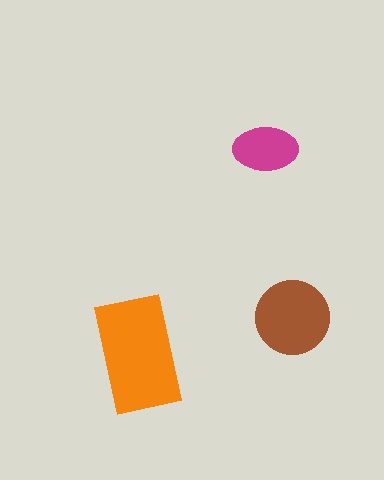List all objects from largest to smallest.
The orange rectangle, the brown circle, the magenta ellipse.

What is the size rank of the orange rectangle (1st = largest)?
1st.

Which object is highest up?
The magenta ellipse is topmost.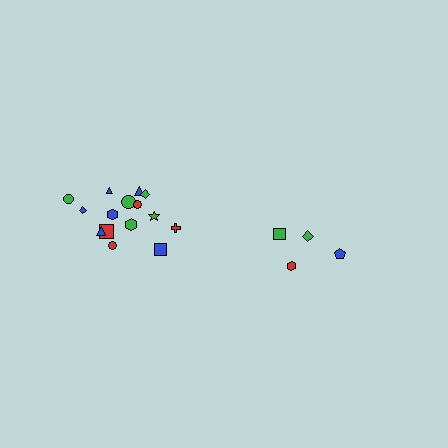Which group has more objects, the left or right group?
The left group.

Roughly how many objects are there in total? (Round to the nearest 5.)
Roughly 20 objects in total.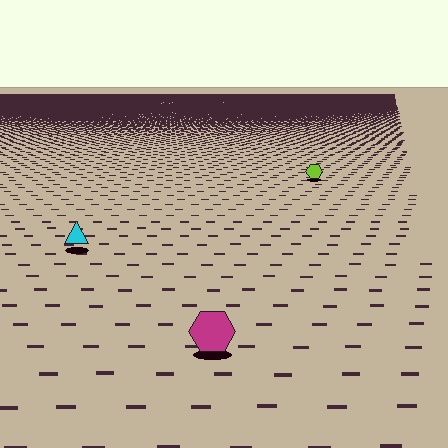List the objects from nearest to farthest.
From nearest to farthest: the magenta hexagon, the cyan triangle, the lime hexagon.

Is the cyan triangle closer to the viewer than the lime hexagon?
Yes. The cyan triangle is closer — you can tell from the texture gradient: the ground texture is coarser near it.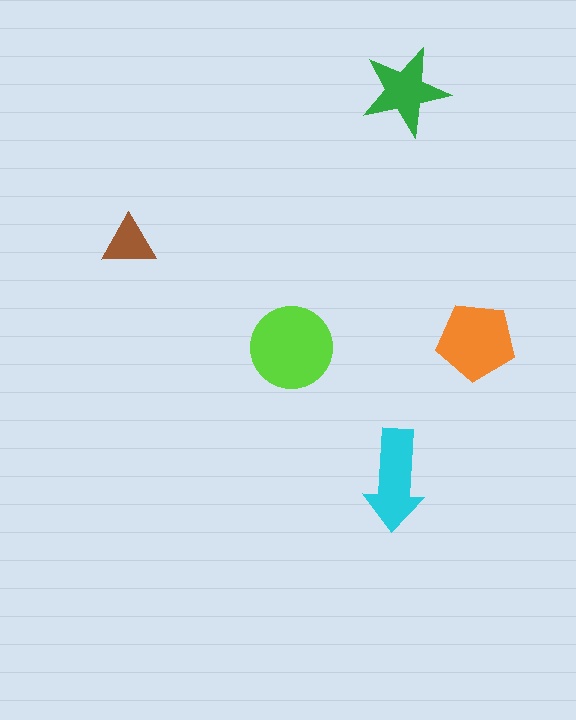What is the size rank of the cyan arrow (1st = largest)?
3rd.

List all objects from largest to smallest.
The lime circle, the orange pentagon, the cyan arrow, the green star, the brown triangle.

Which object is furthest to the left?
The brown triangle is leftmost.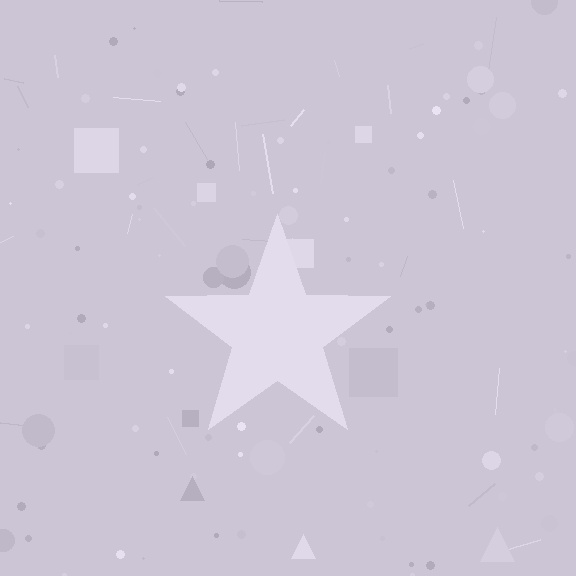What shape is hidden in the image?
A star is hidden in the image.